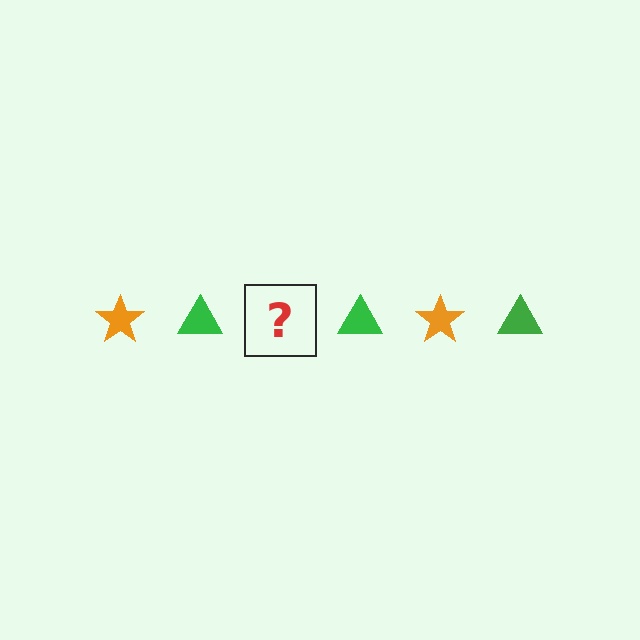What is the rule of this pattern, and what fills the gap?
The rule is that the pattern alternates between orange star and green triangle. The gap should be filled with an orange star.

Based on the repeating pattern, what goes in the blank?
The blank should be an orange star.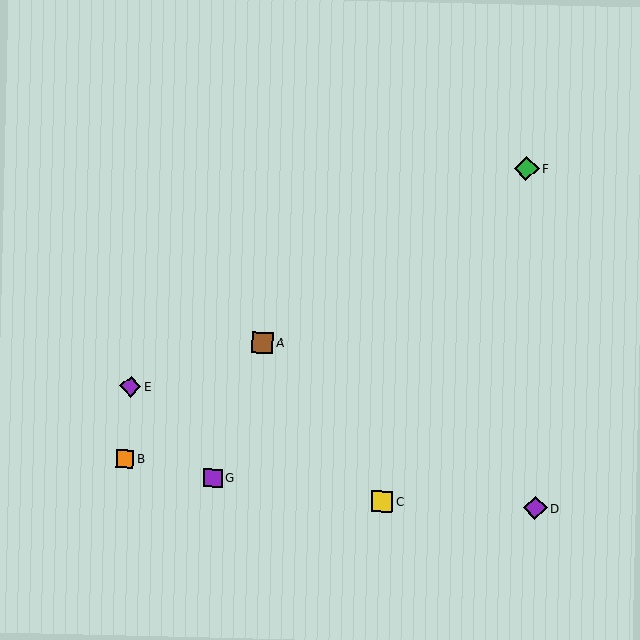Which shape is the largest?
The green diamond (labeled F) is the largest.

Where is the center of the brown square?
The center of the brown square is at (262, 343).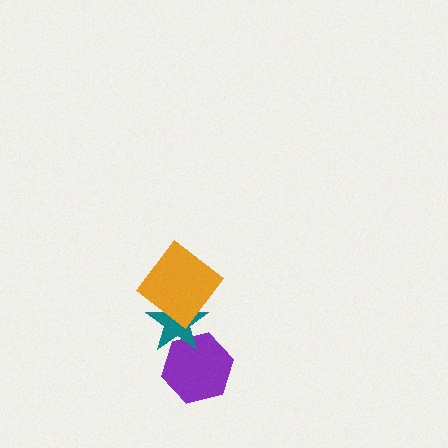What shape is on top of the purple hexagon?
The teal star is on top of the purple hexagon.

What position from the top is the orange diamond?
The orange diamond is 1st from the top.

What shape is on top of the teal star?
The orange diamond is on top of the teal star.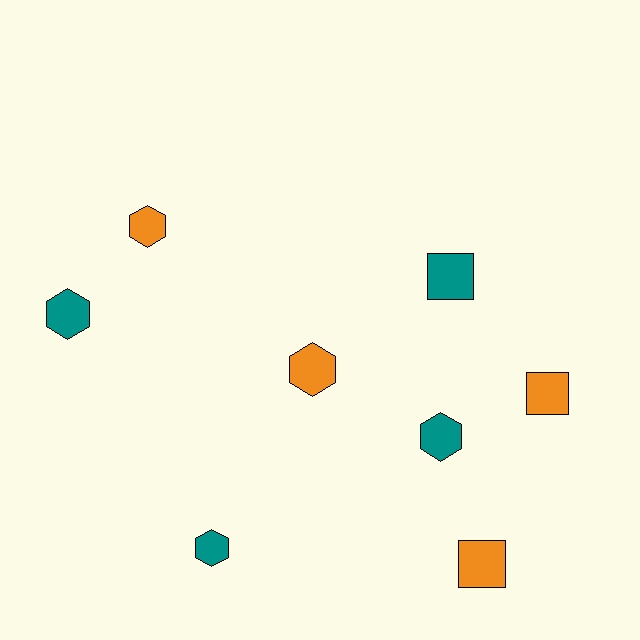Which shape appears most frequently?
Hexagon, with 5 objects.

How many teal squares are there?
There is 1 teal square.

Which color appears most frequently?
Orange, with 4 objects.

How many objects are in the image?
There are 8 objects.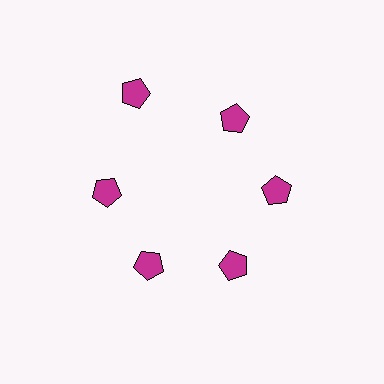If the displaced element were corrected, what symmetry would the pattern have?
It would have 6-fold rotational symmetry — the pattern would map onto itself every 60 degrees.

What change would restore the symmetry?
The symmetry would be restored by moving it inward, back onto the ring so that all 6 pentagons sit at equal angles and equal distance from the center.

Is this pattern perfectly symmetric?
No. The 6 magenta pentagons are arranged in a ring, but one element near the 11 o'clock position is pushed outward from the center, breaking the 6-fold rotational symmetry.